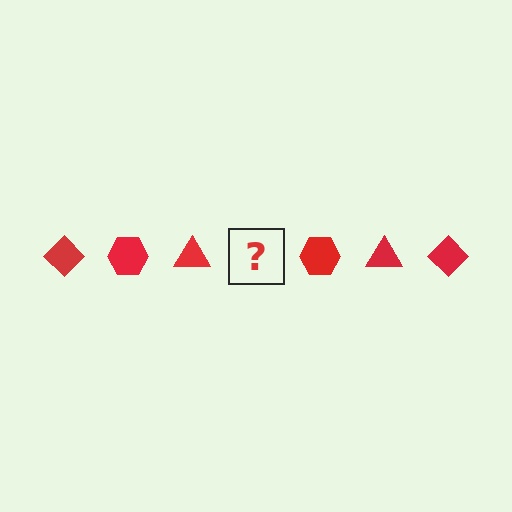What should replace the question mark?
The question mark should be replaced with a red diamond.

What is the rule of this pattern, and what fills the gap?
The rule is that the pattern cycles through diamond, hexagon, triangle shapes in red. The gap should be filled with a red diamond.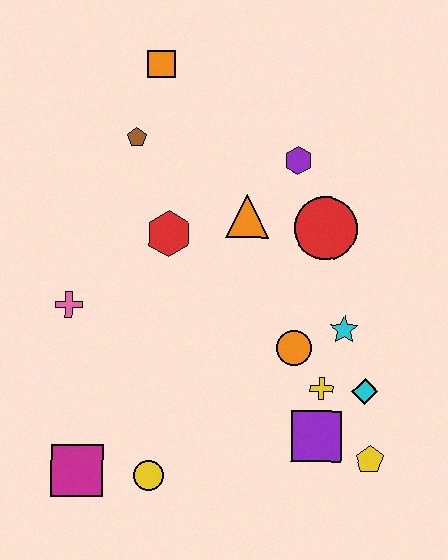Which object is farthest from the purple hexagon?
The magenta square is farthest from the purple hexagon.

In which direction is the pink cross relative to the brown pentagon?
The pink cross is below the brown pentagon.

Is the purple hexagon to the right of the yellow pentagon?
No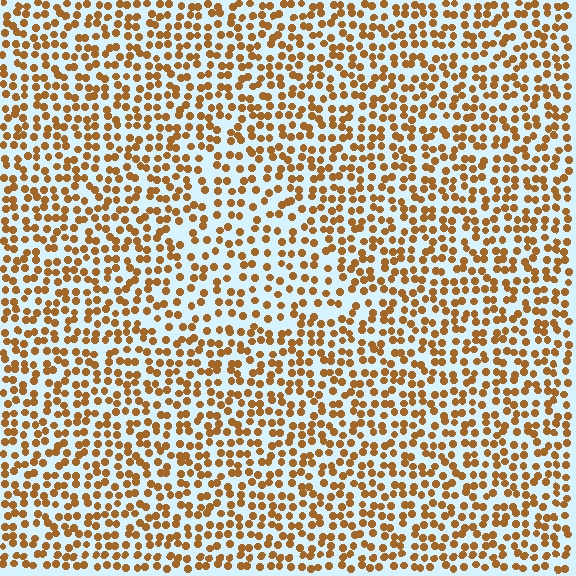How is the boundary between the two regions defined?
The boundary is defined by a change in element density (approximately 1.5x ratio). All elements are the same color, size, and shape.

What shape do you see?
I see a triangle.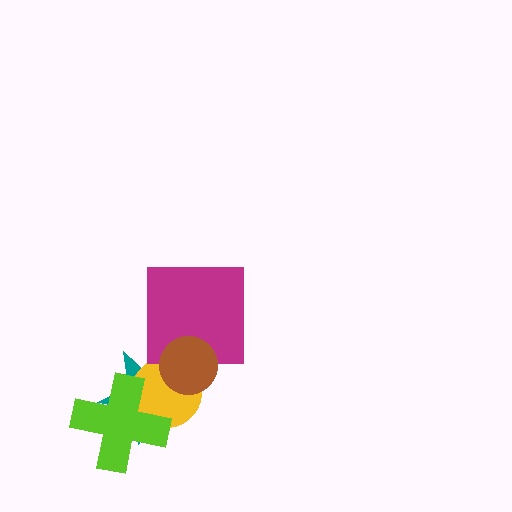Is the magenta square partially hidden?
Yes, it is partially covered by another shape.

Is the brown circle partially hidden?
No, no other shape covers it.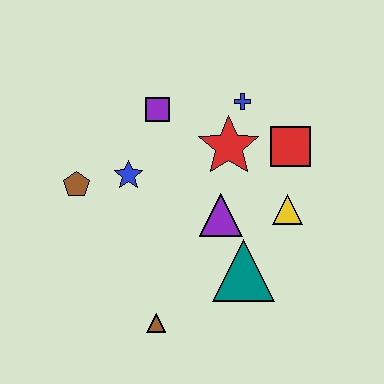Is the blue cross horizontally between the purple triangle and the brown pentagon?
No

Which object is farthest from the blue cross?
The brown triangle is farthest from the blue cross.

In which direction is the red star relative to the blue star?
The red star is to the right of the blue star.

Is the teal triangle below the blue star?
Yes